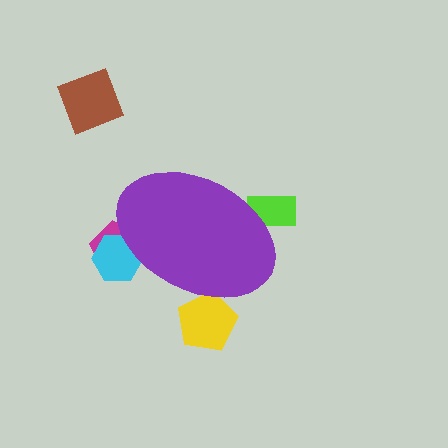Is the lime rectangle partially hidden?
Yes, the lime rectangle is partially hidden behind the purple ellipse.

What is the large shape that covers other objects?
A purple ellipse.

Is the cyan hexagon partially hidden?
Yes, the cyan hexagon is partially hidden behind the purple ellipse.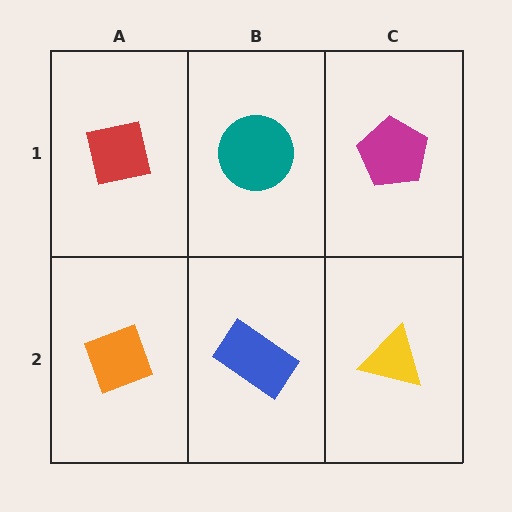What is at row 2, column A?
An orange diamond.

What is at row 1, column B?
A teal circle.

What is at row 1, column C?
A magenta pentagon.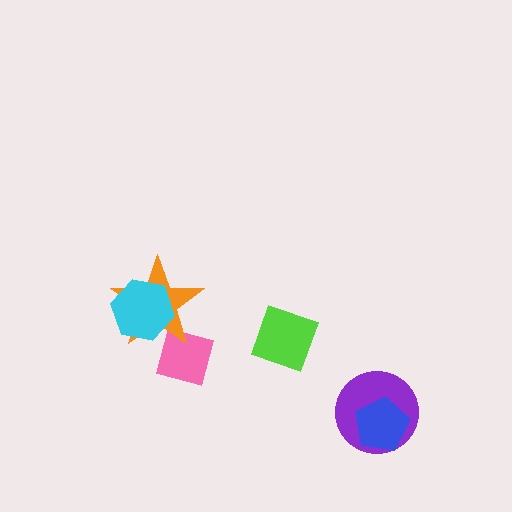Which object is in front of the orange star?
The cyan hexagon is in front of the orange star.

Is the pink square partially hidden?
Yes, it is partially covered by another shape.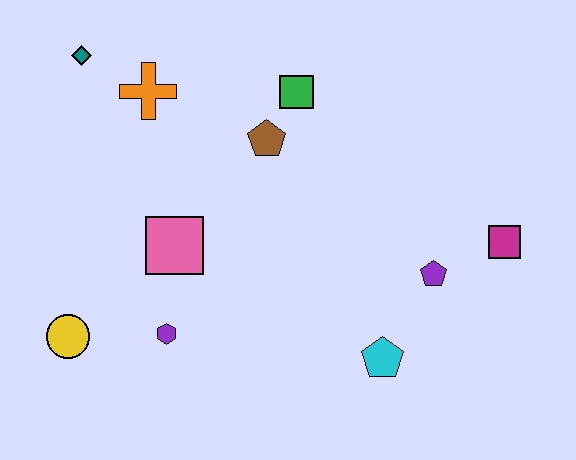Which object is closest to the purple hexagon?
The pink square is closest to the purple hexagon.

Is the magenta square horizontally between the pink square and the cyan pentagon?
No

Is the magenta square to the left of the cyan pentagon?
No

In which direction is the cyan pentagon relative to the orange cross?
The cyan pentagon is below the orange cross.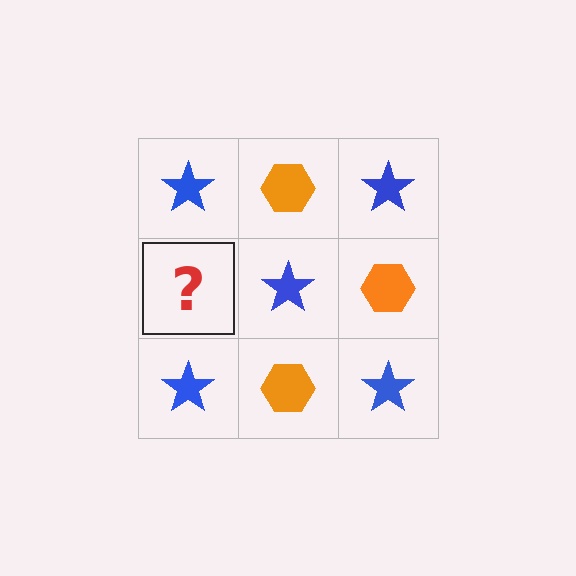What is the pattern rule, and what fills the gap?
The rule is that it alternates blue star and orange hexagon in a checkerboard pattern. The gap should be filled with an orange hexagon.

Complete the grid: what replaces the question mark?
The question mark should be replaced with an orange hexagon.